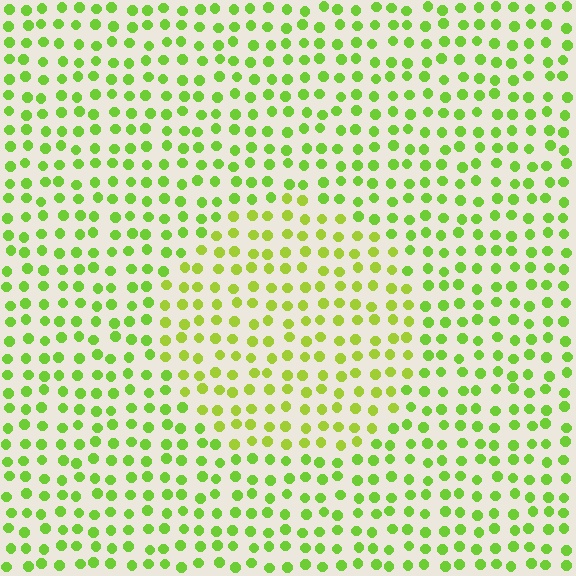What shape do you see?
I see a circle.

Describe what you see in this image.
The image is filled with small lime elements in a uniform arrangement. A circle-shaped region is visible where the elements are tinted to a slightly different hue, forming a subtle color boundary.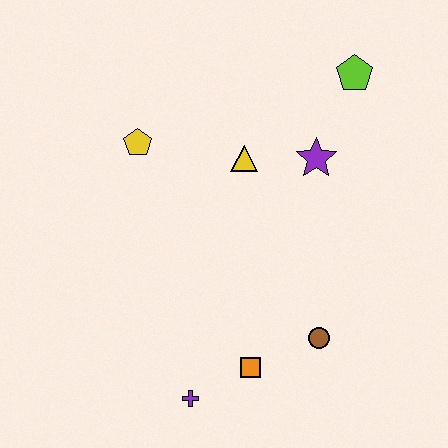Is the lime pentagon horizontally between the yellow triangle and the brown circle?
No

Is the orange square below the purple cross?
No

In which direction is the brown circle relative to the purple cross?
The brown circle is to the right of the purple cross.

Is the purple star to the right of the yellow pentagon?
Yes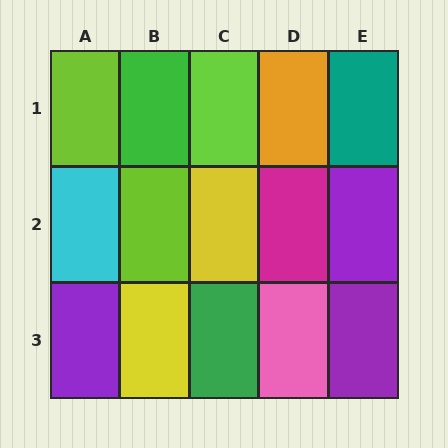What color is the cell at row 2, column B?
Lime.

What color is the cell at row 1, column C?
Lime.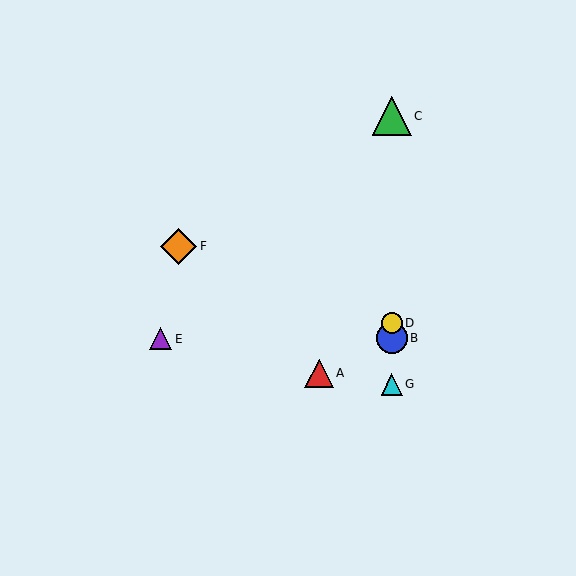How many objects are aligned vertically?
4 objects (B, C, D, G) are aligned vertically.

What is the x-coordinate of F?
Object F is at x≈179.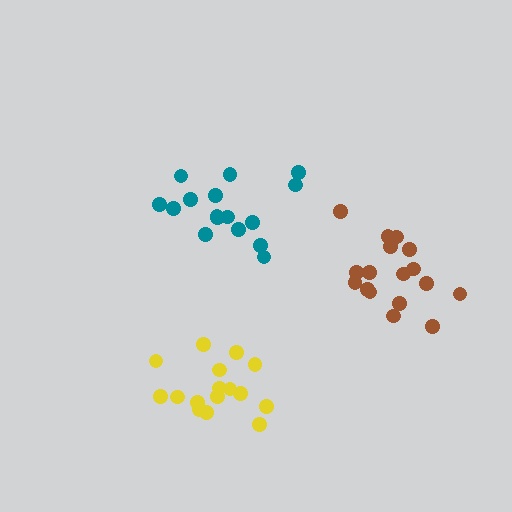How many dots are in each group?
Group 1: 16 dots, Group 2: 16 dots, Group 3: 17 dots (49 total).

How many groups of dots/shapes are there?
There are 3 groups.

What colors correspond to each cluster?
The clusters are colored: teal, yellow, brown.